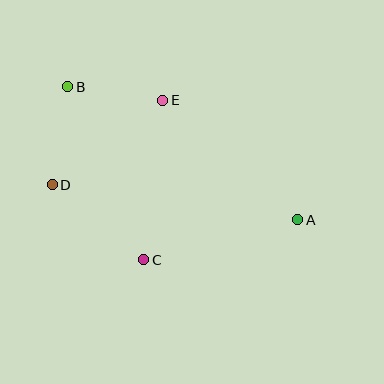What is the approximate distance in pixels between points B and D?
The distance between B and D is approximately 99 pixels.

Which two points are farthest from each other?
Points A and B are farthest from each other.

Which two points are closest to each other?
Points B and E are closest to each other.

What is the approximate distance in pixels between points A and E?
The distance between A and E is approximately 181 pixels.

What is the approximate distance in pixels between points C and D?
The distance between C and D is approximately 118 pixels.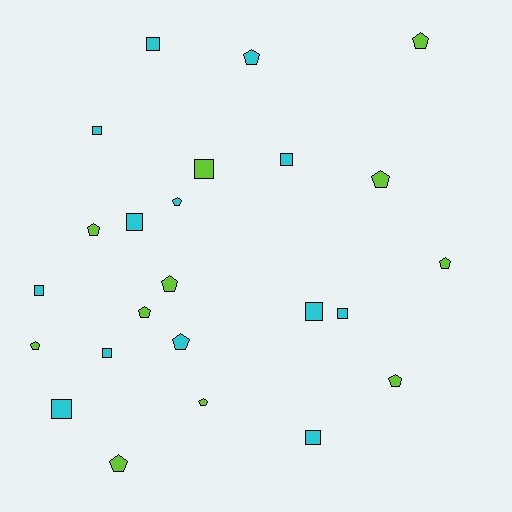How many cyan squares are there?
There are 10 cyan squares.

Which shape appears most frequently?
Pentagon, with 13 objects.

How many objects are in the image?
There are 24 objects.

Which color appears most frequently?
Cyan, with 13 objects.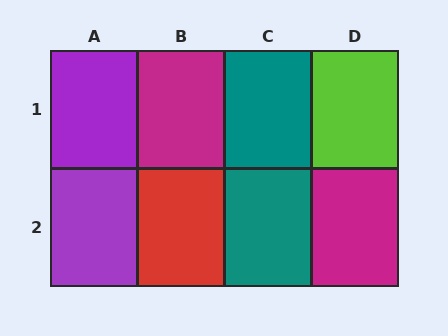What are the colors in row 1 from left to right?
Purple, magenta, teal, lime.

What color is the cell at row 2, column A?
Purple.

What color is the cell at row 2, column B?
Red.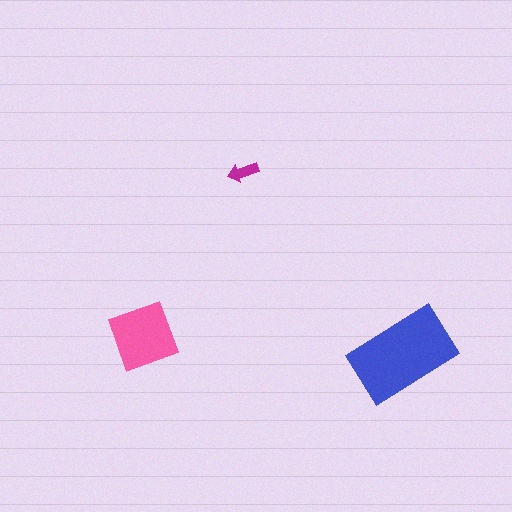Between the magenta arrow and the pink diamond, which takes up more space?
The pink diamond.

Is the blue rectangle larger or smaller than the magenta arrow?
Larger.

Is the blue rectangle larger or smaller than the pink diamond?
Larger.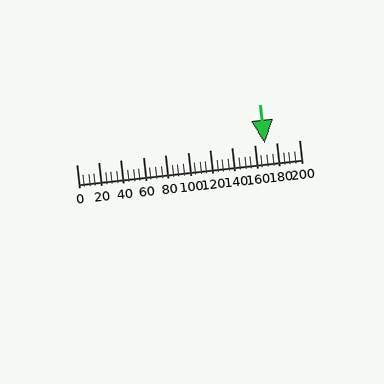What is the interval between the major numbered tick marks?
The major tick marks are spaced 20 units apart.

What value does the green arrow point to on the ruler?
The green arrow points to approximately 169.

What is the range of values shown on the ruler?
The ruler shows values from 0 to 200.